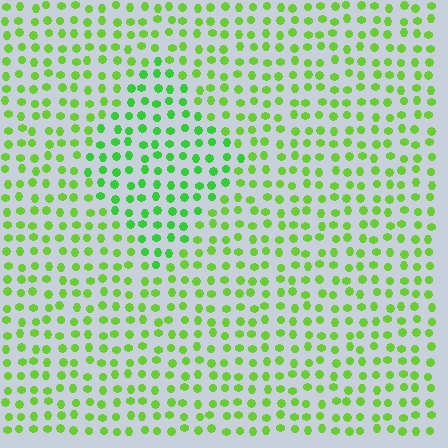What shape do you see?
I see a diamond.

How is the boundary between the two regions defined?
The boundary is defined purely by a slight shift in hue (about 22 degrees). Spacing, size, and orientation are identical on both sides.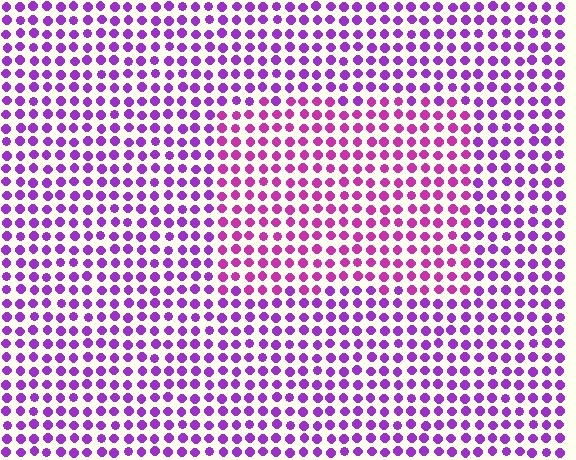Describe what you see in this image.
The image is filled with small purple elements in a uniform arrangement. A rectangle-shaped region is visible where the elements are tinted to a slightly different hue, forming a subtle color boundary.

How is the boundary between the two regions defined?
The boundary is defined purely by a slight shift in hue (about 30 degrees). Spacing, size, and orientation are identical on both sides.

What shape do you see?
I see a rectangle.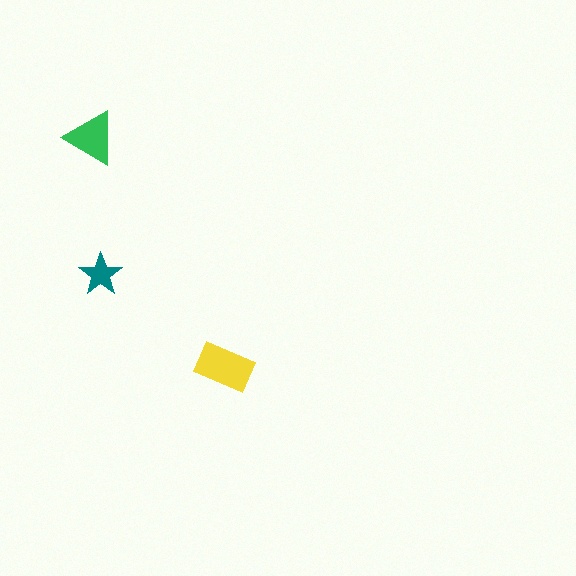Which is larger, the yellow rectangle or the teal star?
The yellow rectangle.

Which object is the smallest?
The teal star.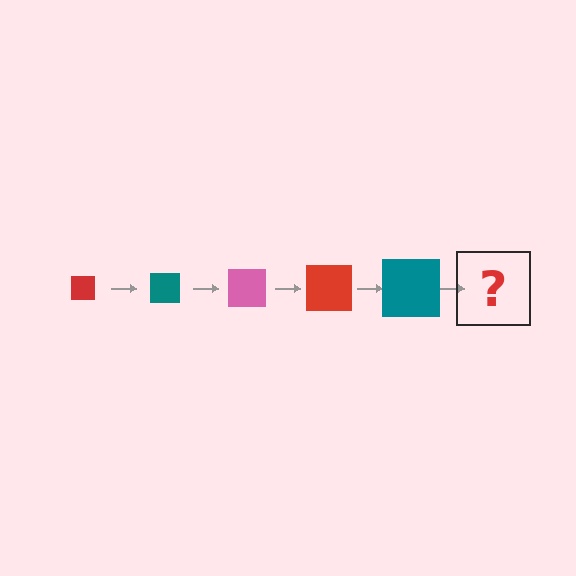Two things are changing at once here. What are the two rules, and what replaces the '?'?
The two rules are that the square grows larger each step and the color cycles through red, teal, and pink. The '?' should be a pink square, larger than the previous one.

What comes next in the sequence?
The next element should be a pink square, larger than the previous one.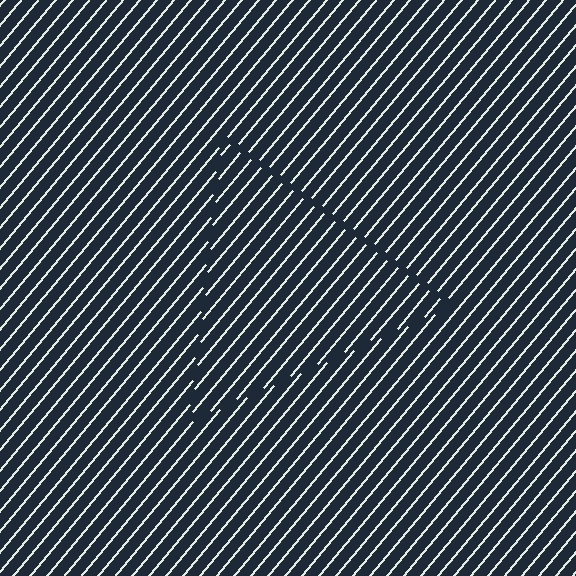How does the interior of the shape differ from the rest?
The interior of the shape contains the same grating, shifted by half a period — the contour is defined by the phase discontinuity where line-ends from the inner and outer gratings abut.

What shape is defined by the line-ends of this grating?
An illusory triangle. The interior of the shape contains the same grating, shifted by half a period — the contour is defined by the phase discontinuity where line-ends from the inner and outer gratings abut.